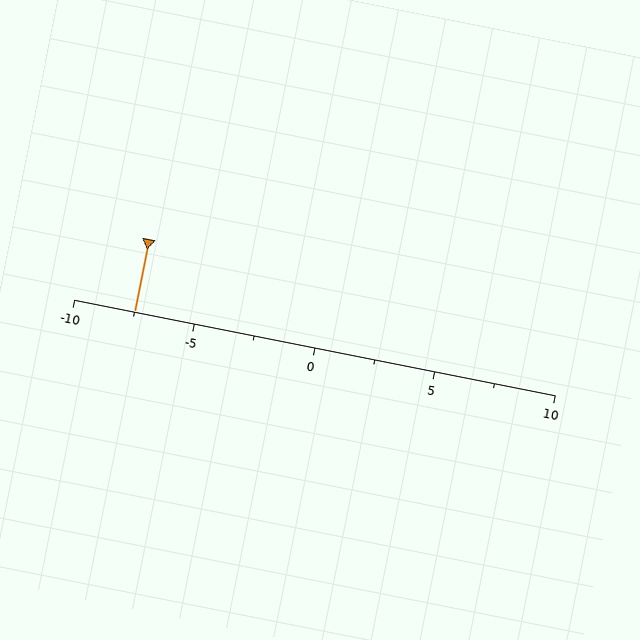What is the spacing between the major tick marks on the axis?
The major ticks are spaced 5 apart.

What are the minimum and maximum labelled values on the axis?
The axis runs from -10 to 10.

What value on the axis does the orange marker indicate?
The marker indicates approximately -7.5.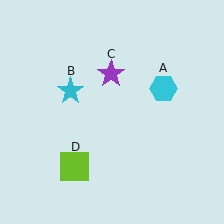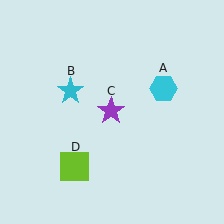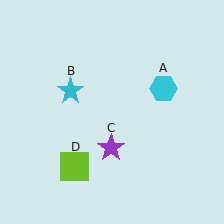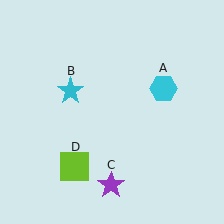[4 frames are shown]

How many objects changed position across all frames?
1 object changed position: purple star (object C).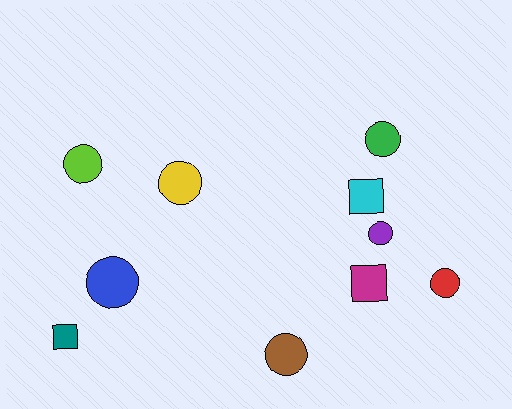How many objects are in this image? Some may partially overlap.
There are 10 objects.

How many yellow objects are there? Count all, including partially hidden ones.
There is 1 yellow object.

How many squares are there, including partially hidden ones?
There are 3 squares.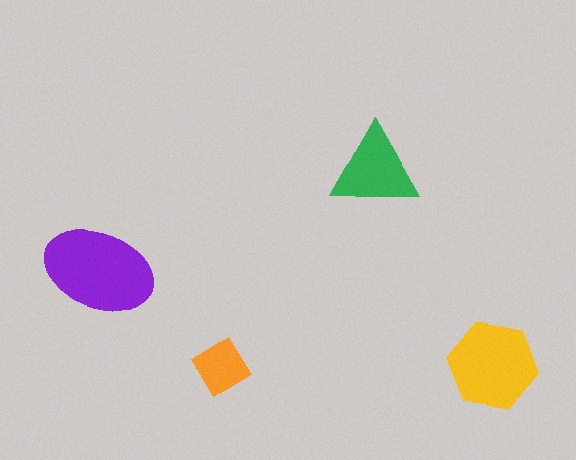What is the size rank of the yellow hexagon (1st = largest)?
2nd.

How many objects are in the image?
There are 4 objects in the image.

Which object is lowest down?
The orange diamond is bottommost.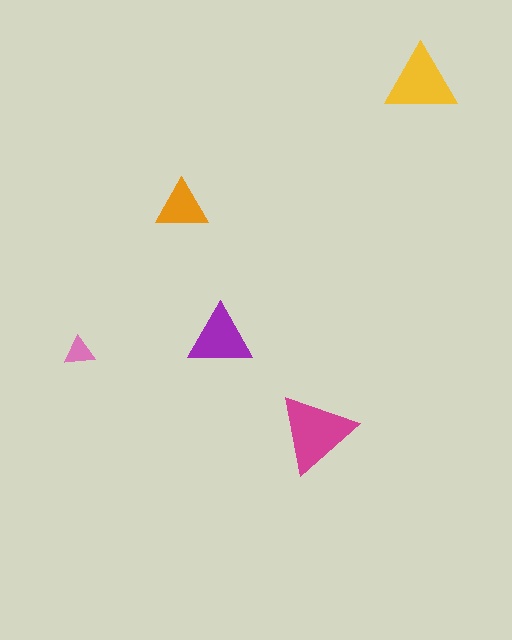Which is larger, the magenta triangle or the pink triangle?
The magenta one.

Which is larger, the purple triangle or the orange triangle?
The purple one.